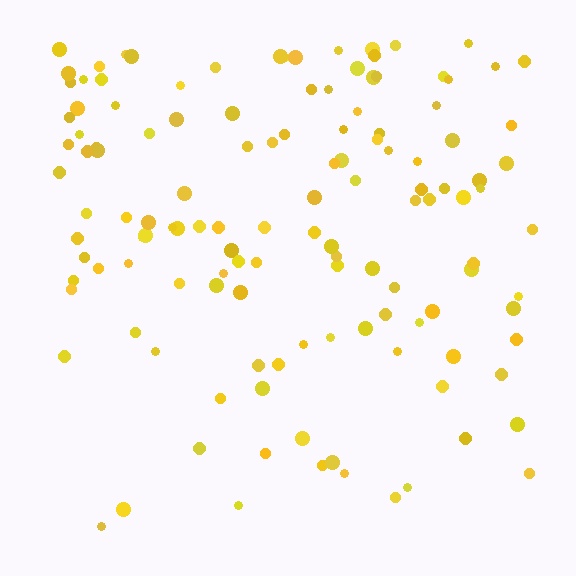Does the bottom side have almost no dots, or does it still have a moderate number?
Still a moderate number, just noticeably fewer than the top.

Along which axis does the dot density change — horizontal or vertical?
Vertical.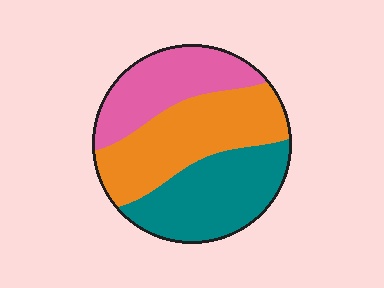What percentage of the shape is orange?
Orange takes up about three eighths (3/8) of the shape.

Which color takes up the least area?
Pink, at roughly 30%.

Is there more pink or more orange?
Orange.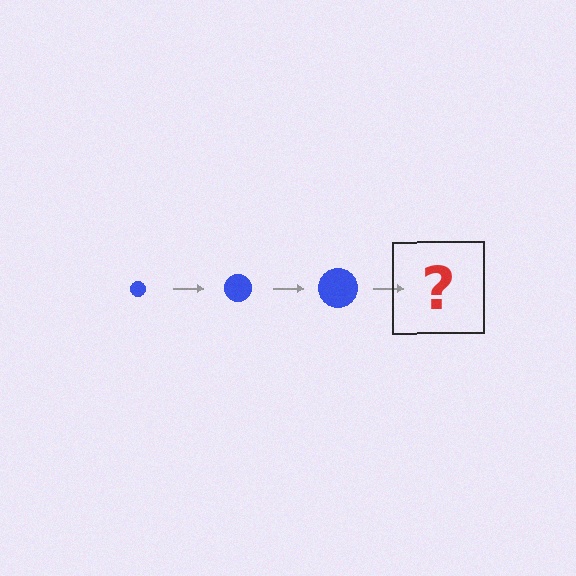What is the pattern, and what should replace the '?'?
The pattern is that the circle gets progressively larger each step. The '?' should be a blue circle, larger than the previous one.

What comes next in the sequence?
The next element should be a blue circle, larger than the previous one.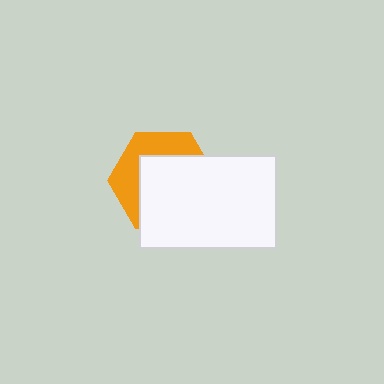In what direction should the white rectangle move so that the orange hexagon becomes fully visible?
The white rectangle should move toward the lower-right. That is the shortest direction to clear the overlap and leave the orange hexagon fully visible.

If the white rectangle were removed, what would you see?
You would see the complete orange hexagon.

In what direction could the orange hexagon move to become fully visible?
The orange hexagon could move toward the upper-left. That would shift it out from behind the white rectangle entirely.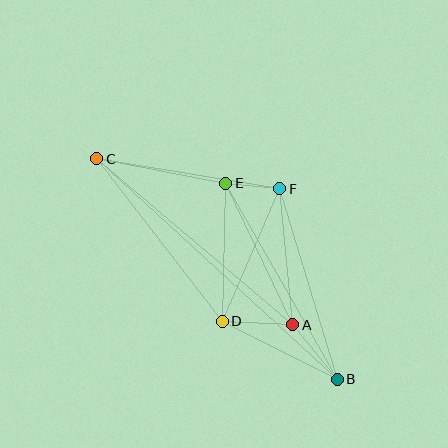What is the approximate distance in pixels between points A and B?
The distance between A and B is approximately 70 pixels.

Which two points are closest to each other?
Points E and F are closest to each other.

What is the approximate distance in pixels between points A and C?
The distance between A and C is approximately 257 pixels.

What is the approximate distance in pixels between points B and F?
The distance between B and F is approximately 199 pixels.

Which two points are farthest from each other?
Points B and C are farthest from each other.